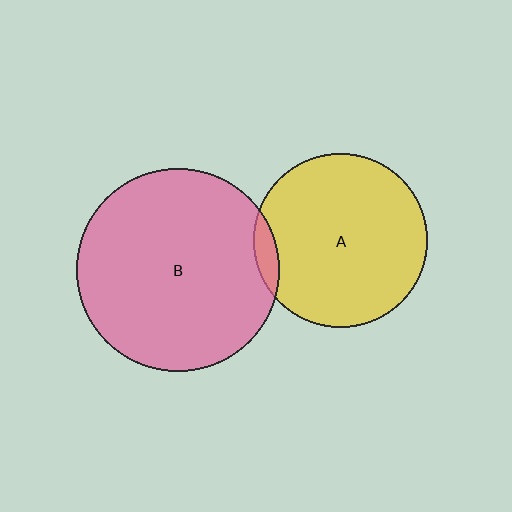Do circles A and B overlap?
Yes.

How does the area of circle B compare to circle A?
Approximately 1.4 times.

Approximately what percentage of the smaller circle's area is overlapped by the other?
Approximately 5%.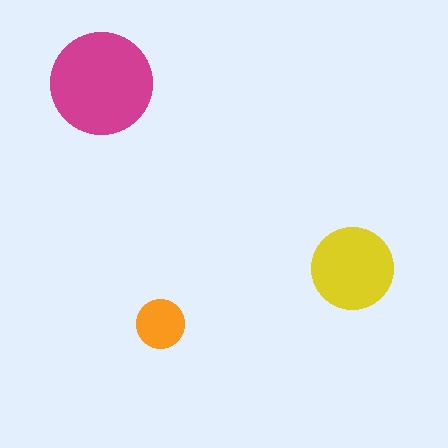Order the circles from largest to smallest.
the magenta one, the yellow one, the orange one.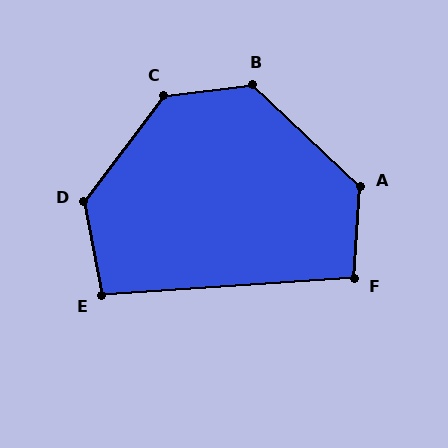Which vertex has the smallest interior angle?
E, at approximately 97 degrees.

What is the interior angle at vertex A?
Approximately 129 degrees (obtuse).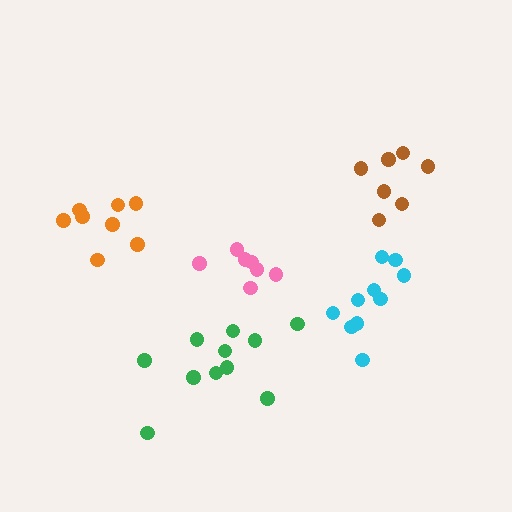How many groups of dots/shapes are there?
There are 5 groups.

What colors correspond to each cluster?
The clusters are colored: pink, orange, cyan, green, brown.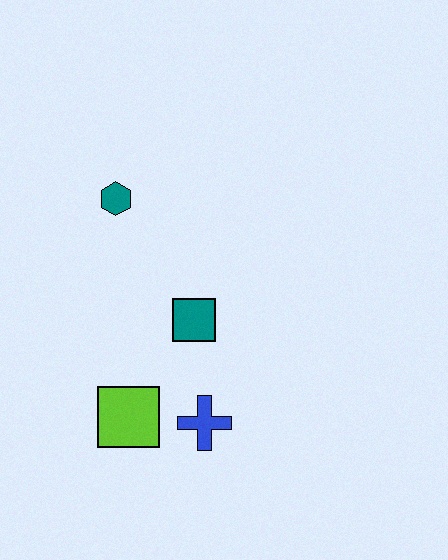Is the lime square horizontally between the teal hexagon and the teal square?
Yes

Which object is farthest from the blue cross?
The teal hexagon is farthest from the blue cross.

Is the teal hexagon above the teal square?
Yes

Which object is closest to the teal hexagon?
The teal square is closest to the teal hexagon.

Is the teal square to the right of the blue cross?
No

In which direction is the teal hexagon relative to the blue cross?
The teal hexagon is above the blue cross.